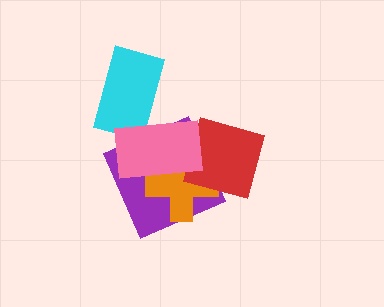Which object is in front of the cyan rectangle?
The pink rectangle is in front of the cyan rectangle.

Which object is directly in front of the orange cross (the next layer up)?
The red diamond is directly in front of the orange cross.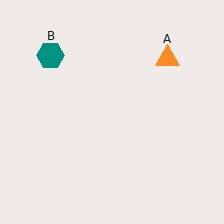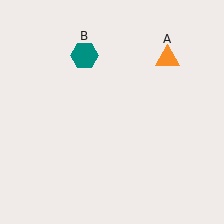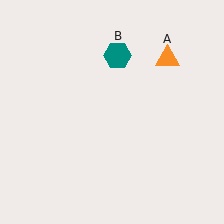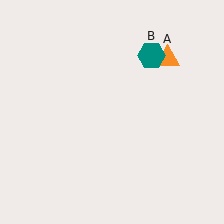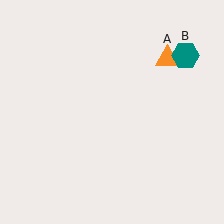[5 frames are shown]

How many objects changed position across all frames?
1 object changed position: teal hexagon (object B).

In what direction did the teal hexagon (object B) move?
The teal hexagon (object B) moved right.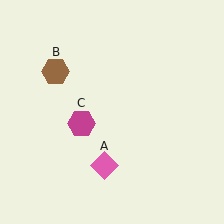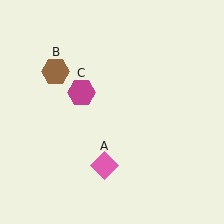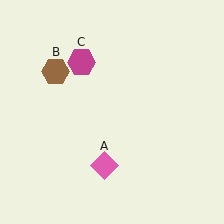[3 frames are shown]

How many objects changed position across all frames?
1 object changed position: magenta hexagon (object C).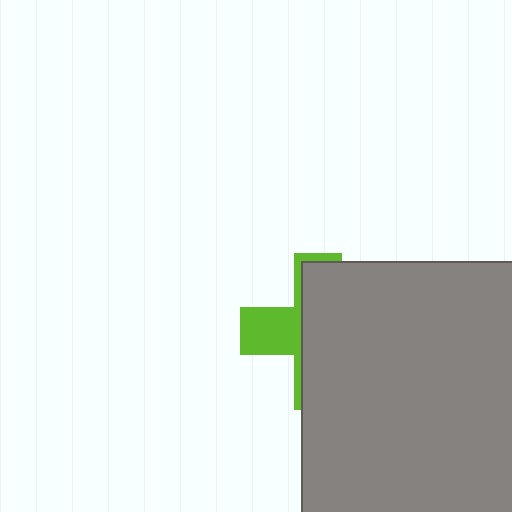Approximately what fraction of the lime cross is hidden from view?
Roughly 67% of the lime cross is hidden behind the gray rectangle.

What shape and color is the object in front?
The object in front is a gray rectangle.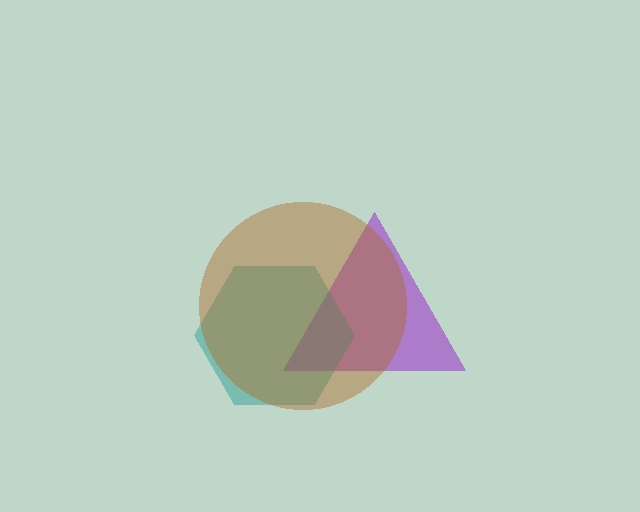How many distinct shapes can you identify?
There are 3 distinct shapes: a purple triangle, a teal hexagon, a brown circle.